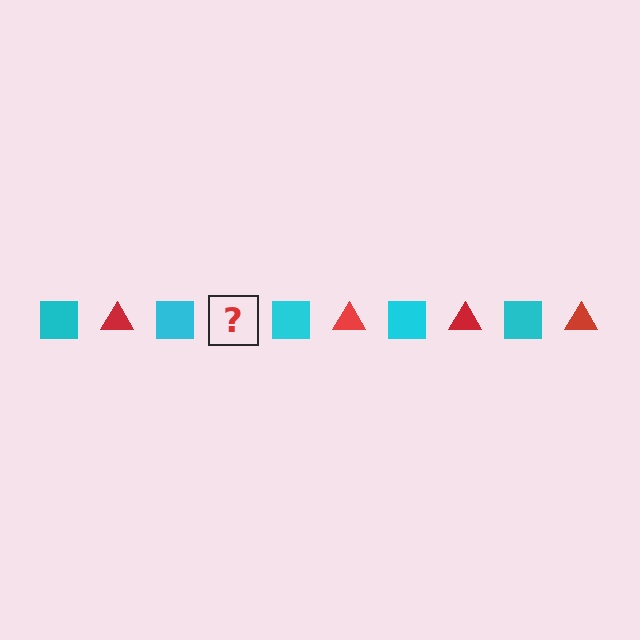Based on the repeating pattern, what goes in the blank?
The blank should be a red triangle.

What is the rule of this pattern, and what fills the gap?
The rule is that the pattern alternates between cyan square and red triangle. The gap should be filled with a red triangle.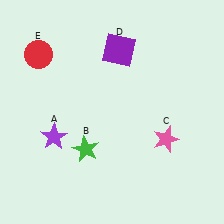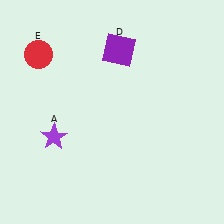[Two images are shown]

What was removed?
The pink star (C), the green star (B) were removed in Image 2.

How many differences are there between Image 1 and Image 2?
There are 2 differences between the two images.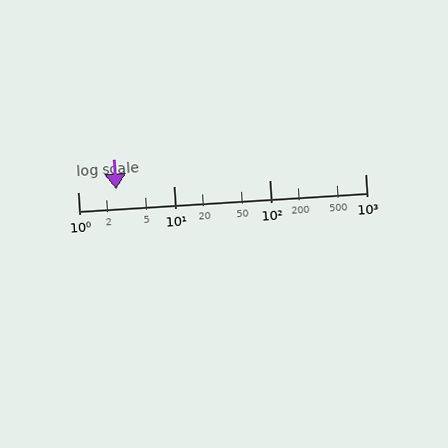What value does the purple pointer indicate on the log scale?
The pointer indicates approximately 2.5.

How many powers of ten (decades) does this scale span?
The scale spans 3 decades, from 1 to 1000.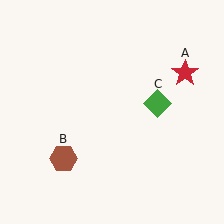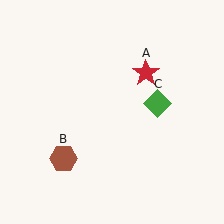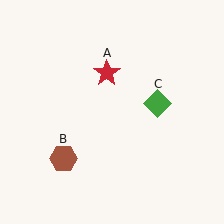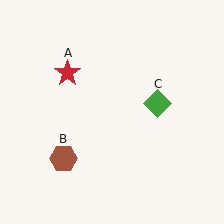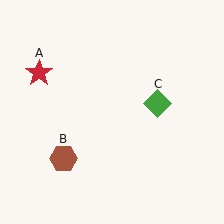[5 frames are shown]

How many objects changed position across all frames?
1 object changed position: red star (object A).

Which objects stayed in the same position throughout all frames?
Brown hexagon (object B) and green diamond (object C) remained stationary.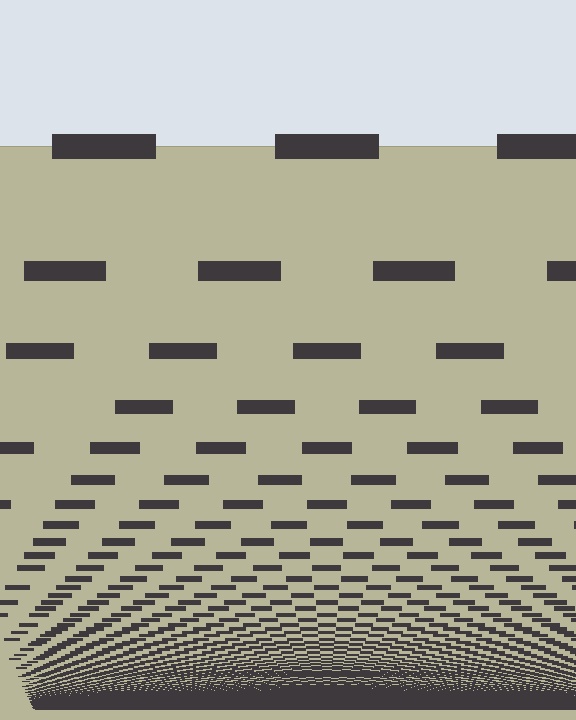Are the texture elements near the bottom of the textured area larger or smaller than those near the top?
Smaller. The gradient is inverted — elements near the bottom are smaller and denser.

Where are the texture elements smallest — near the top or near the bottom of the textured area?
Near the bottom.